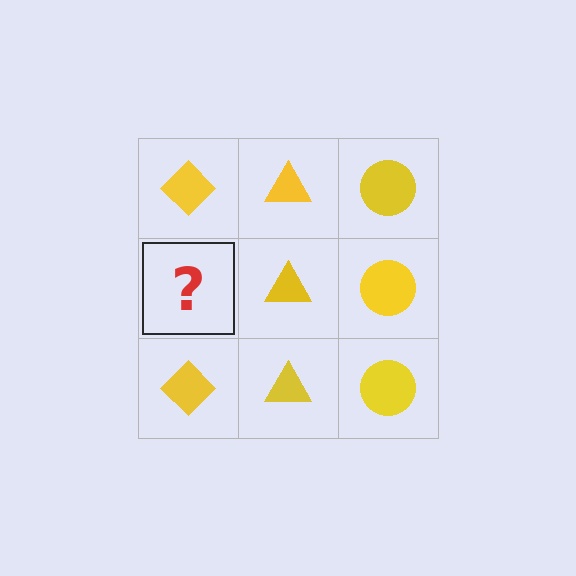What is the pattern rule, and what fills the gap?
The rule is that each column has a consistent shape. The gap should be filled with a yellow diamond.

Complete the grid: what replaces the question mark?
The question mark should be replaced with a yellow diamond.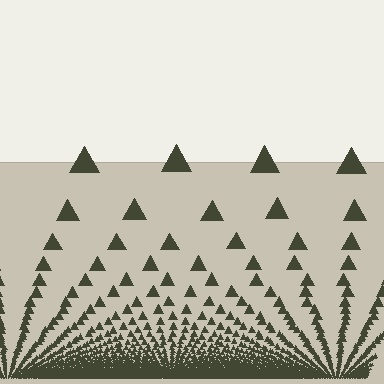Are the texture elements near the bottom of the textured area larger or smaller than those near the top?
Smaller. The gradient is inverted — elements near the bottom are smaller and denser.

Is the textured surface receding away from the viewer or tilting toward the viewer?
The surface appears to tilt toward the viewer. Texture elements get larger and sparser toward the top.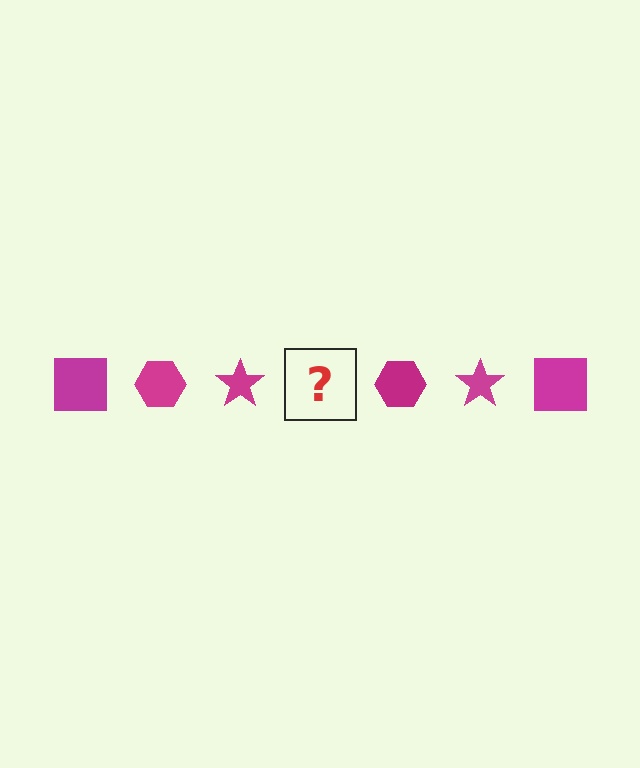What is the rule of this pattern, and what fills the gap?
The rule is that the pattern cycles through square, hexagon, star shapes in magenta. The gap should be filled with a magenta square.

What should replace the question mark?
The question mark should be replaced with a magenta square.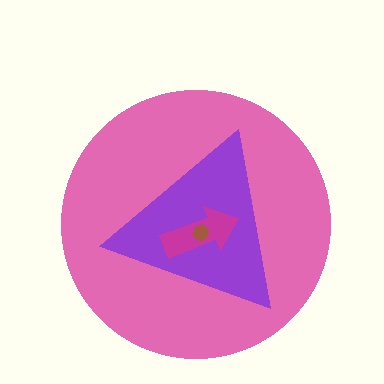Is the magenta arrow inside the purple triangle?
Yes.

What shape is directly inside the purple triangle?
The magenta arrow.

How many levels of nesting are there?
4.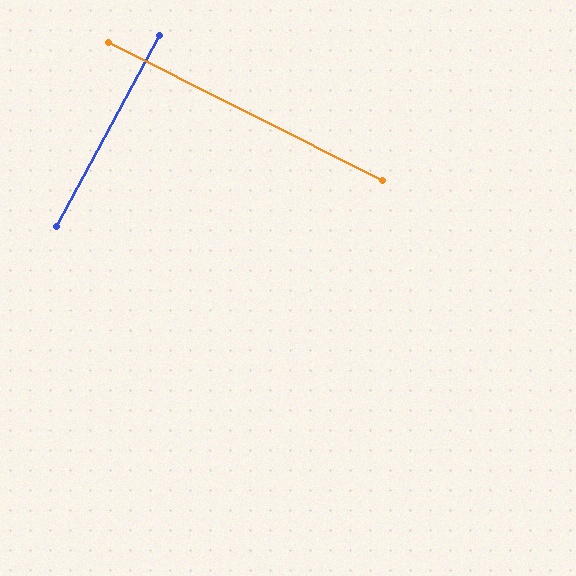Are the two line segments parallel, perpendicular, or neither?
Perpendicular — they meet at approximately 88°.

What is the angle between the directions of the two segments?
Approximately 88 degrees.